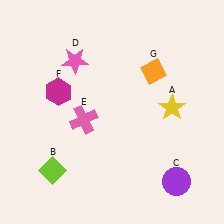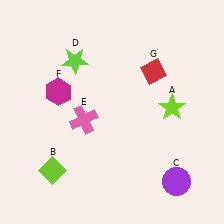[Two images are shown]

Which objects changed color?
A changed from yellow to lime. D changed from pink to lime. G changed from orange to red.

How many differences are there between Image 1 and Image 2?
There are 3 differences between the two images.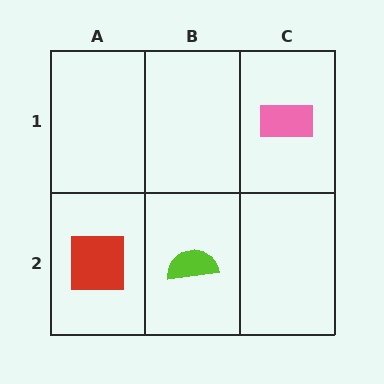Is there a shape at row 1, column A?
No, that cell is empty.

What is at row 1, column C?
A pink rectangle.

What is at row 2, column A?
A red square.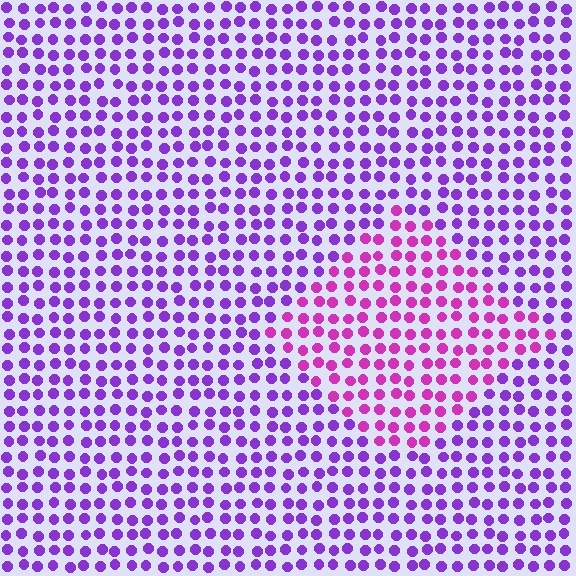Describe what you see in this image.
The image is filled with small purple elements in a uniform arrangement. A diamond-shaped region is visible where the elements are tinted to a slightly different hue, forming a subtle color boundary.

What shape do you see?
I see a diamond.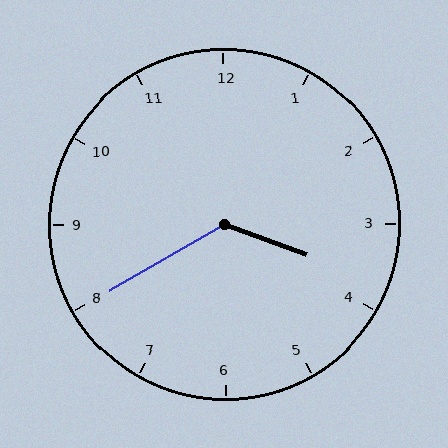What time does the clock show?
3:40.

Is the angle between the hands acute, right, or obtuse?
It is obtuse.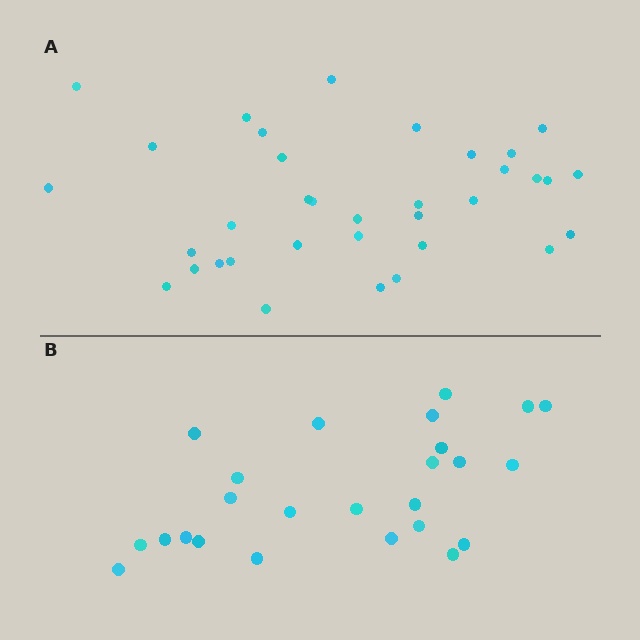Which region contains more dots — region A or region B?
Region A (the top region) has more dots.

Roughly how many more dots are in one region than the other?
Region A has roughly 10 or so more dots than region B.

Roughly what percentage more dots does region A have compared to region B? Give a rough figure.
About 40% more.